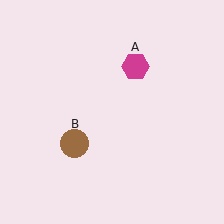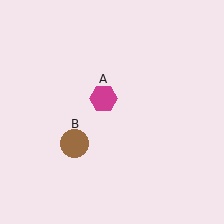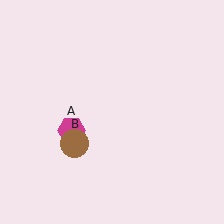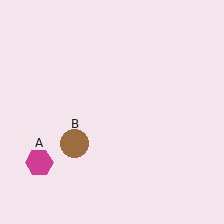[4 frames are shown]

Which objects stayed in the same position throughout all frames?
Brown circle (object B) remained stationary.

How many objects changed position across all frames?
1 object changed position: magenta hexagon (object A).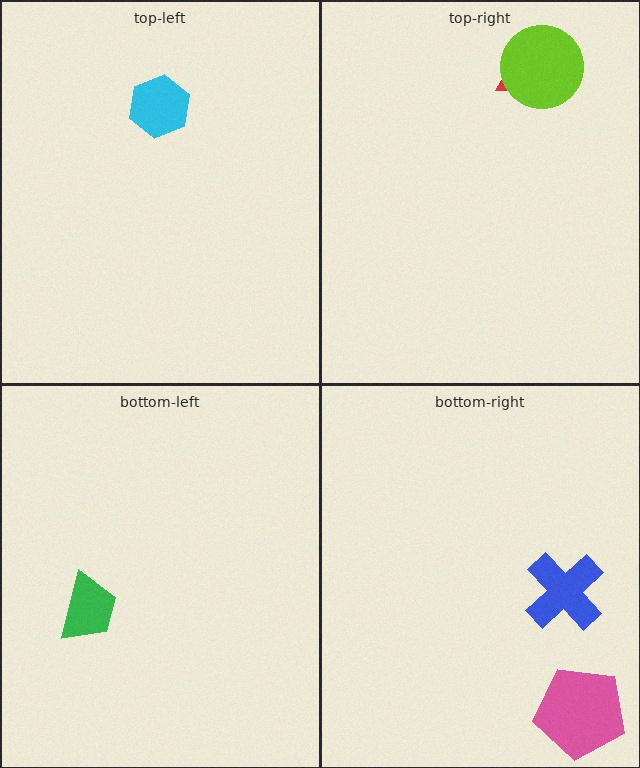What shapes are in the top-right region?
The red triangle, the lime circle.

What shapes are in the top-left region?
The cyan hexagon.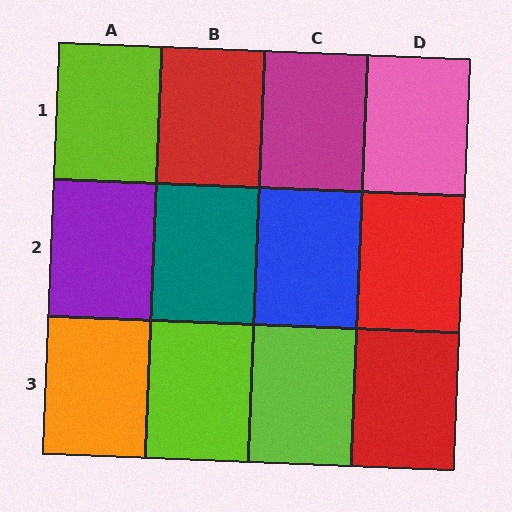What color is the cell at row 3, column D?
Red.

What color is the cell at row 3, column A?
Orange.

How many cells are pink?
1 cell is pink.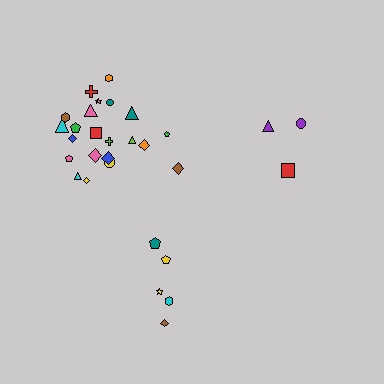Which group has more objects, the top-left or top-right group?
The top-left group.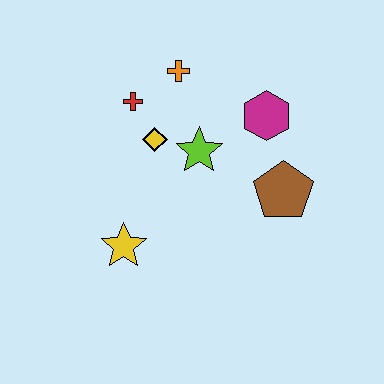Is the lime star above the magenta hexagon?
No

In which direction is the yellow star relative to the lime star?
The yellow star is below the lime star.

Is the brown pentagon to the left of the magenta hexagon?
No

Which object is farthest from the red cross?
The brown pentagon is farthest from the red cross.